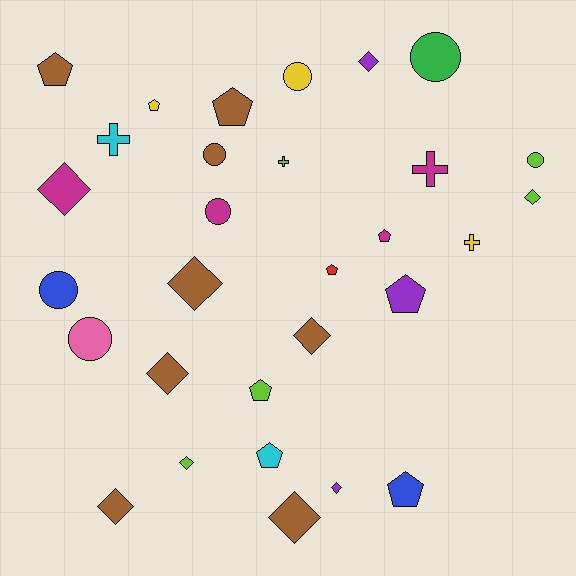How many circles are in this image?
There are 7 circles.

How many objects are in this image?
There are 30 objects.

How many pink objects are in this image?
There is 1 pink object.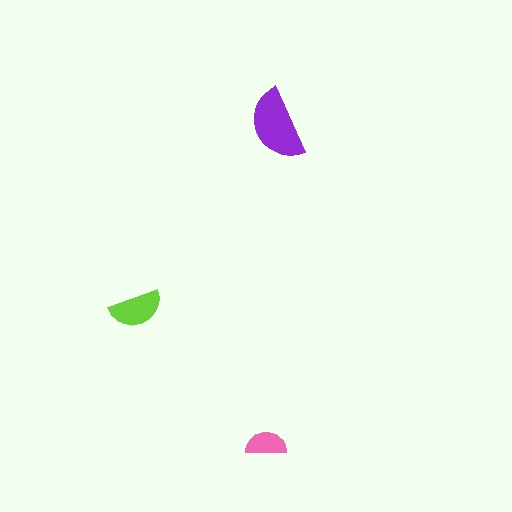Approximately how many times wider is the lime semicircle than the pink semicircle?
About 1.5 times wider.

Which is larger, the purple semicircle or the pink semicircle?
The purple one.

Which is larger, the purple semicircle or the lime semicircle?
The purple one.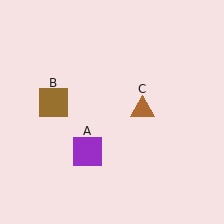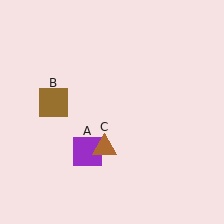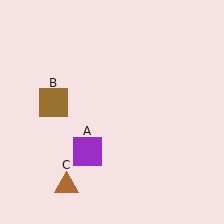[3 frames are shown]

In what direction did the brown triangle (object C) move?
The brown triangle (object C) moved down and to the left.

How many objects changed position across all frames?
1 object changed position: brown triangle (object C).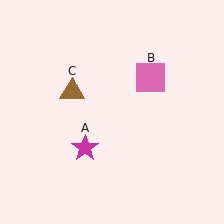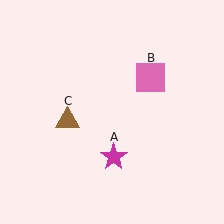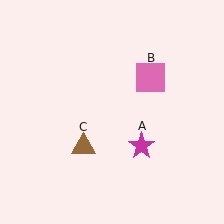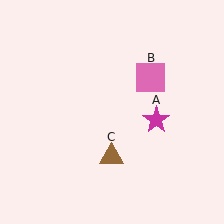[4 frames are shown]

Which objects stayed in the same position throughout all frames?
Pink square (object B) remained stationary.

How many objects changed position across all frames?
2 objects changed position: magenta star (object A), brown triangle (object C).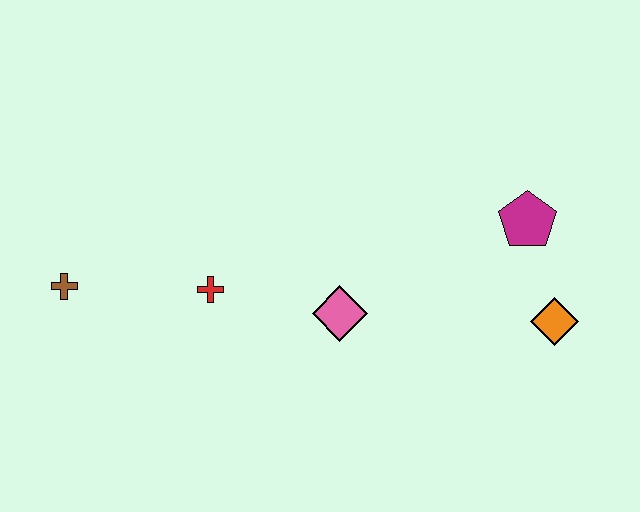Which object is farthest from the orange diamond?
The brown cross is farthest from the orange diamond.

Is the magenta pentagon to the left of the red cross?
No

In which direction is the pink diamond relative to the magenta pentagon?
The pink diamond is to the left of the magenta pentagon.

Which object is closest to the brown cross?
The red cross is closest to the brown cross.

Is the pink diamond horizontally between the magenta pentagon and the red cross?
Yes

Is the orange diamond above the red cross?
No